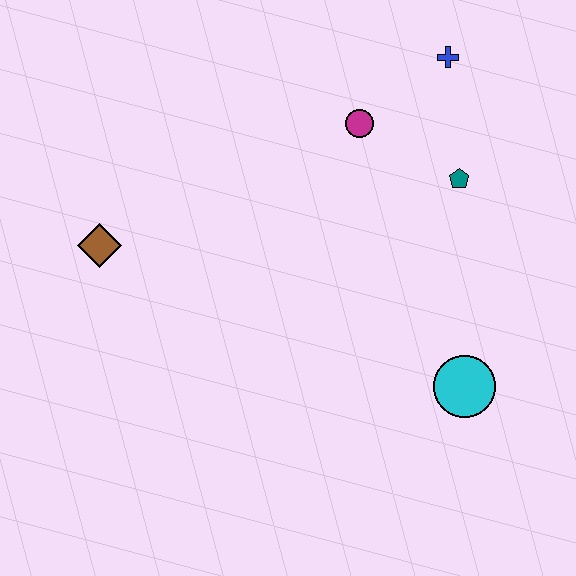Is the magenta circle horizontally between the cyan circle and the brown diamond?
Yes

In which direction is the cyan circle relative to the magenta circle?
The cyan circle is below the magenta circle.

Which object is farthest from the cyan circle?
The brown diamond is farthest from the cyan circle.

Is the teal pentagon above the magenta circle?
No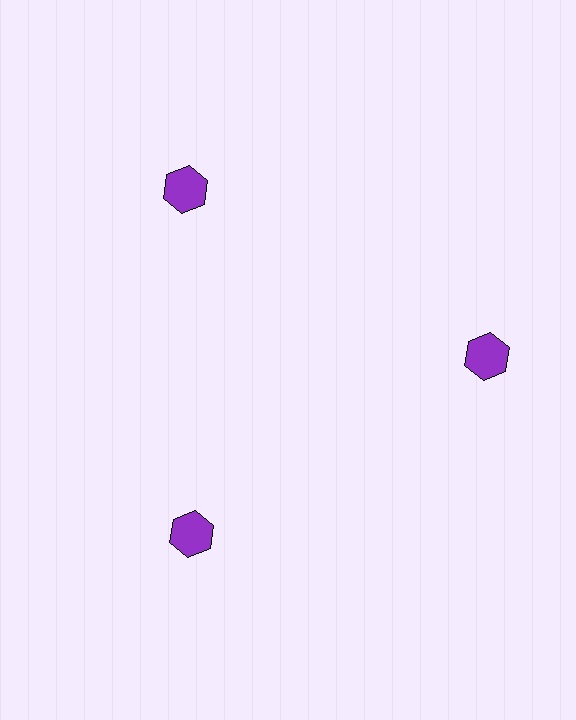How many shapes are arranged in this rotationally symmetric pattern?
There are 3 shapes, arranged in 3 groups of 1.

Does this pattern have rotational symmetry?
Yes, this pattern has 3-fold rotational symmetry. It looks the same after rotating 120 degrees around the center.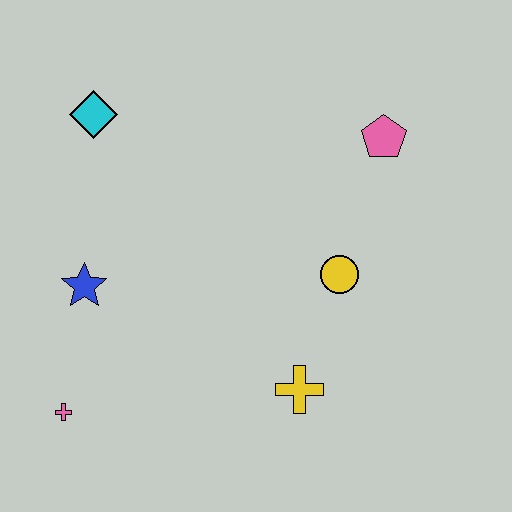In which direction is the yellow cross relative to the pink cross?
The yellow cross is to the right of the pink cross.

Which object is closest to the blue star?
The pink cross is closest to the blue star.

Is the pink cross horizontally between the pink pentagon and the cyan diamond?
No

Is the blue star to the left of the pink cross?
No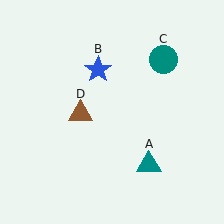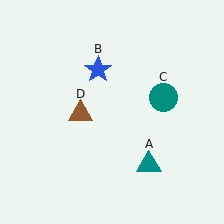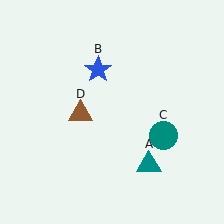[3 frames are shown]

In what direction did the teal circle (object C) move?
The teal circle (object C) moved down.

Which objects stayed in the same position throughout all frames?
Teal triangle (object A) and blue star (object B) and brown triangle (object D) remained stationary.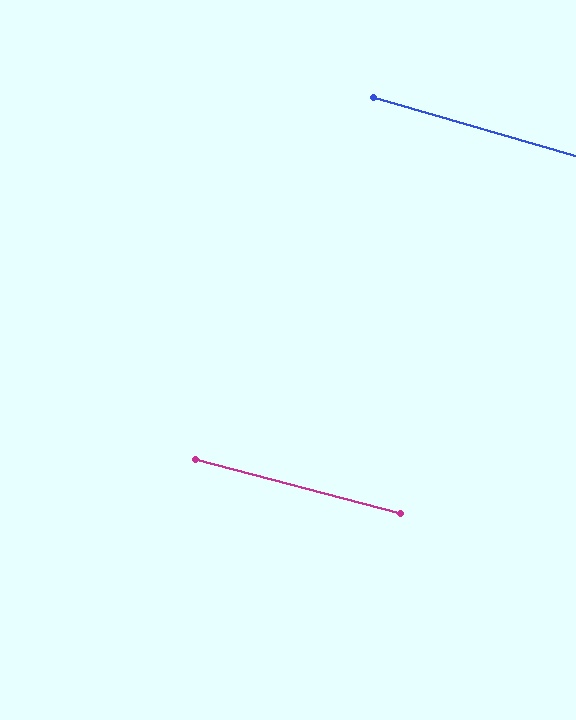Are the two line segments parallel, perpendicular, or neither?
Parallel — their directions differ by only 1.6°.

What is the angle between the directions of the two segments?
Approximately 2 degrees.